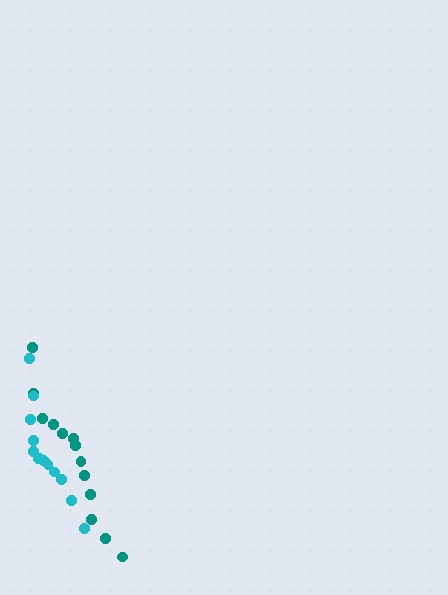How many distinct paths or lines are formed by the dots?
There are 2 distinct paths.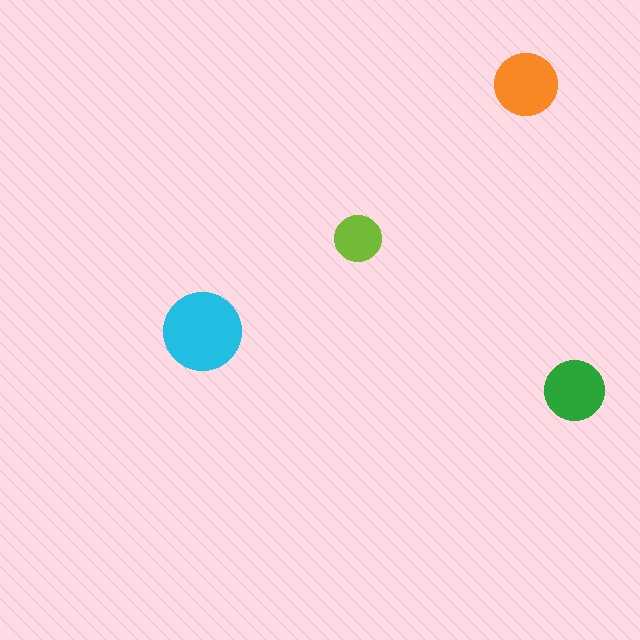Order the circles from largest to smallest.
the cyan one, the orange one, the green one, the lime one.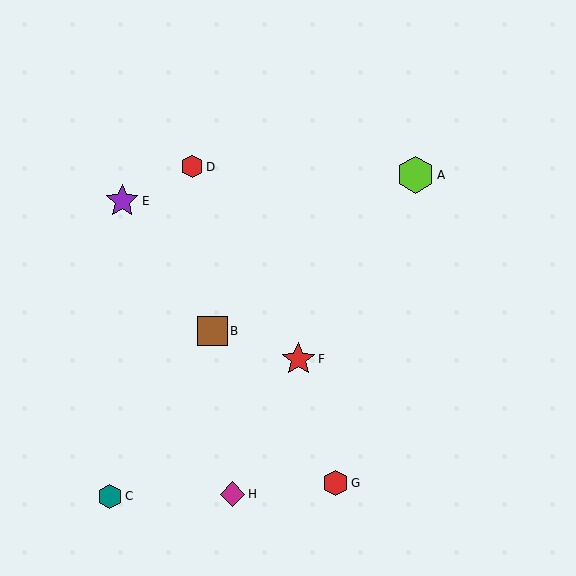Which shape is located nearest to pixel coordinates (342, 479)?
The red hexagon (labeled G) at (335, 483) is nearest to that location.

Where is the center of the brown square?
The center of the brown square is at (213, 331).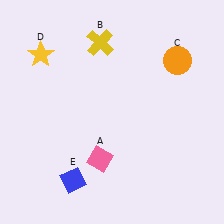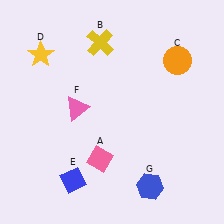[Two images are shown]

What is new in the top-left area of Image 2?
A pink triangle (F) was added in the top-left area of Image 2.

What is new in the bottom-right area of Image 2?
A blue hexagon (G) was added in the bottom-right area of Image 2.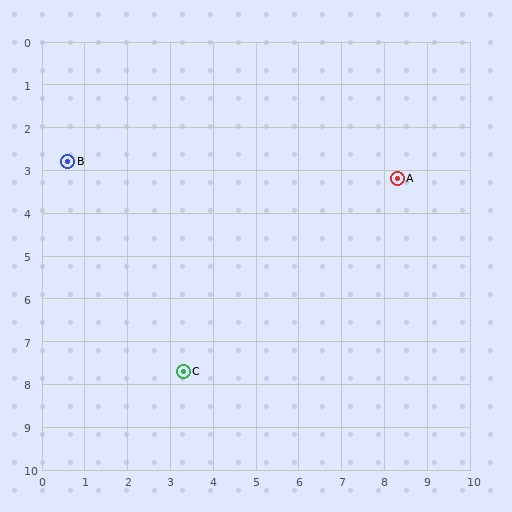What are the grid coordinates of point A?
Point A is at approximately (8.3, 3.2).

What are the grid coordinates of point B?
Point B is at approximately (0.6, 2.8).